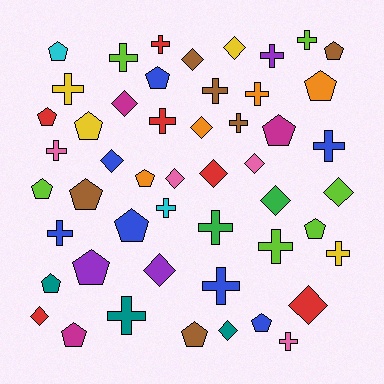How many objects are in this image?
There are 50 objects.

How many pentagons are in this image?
There are 17 pentagons.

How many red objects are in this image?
There are 6 red objects.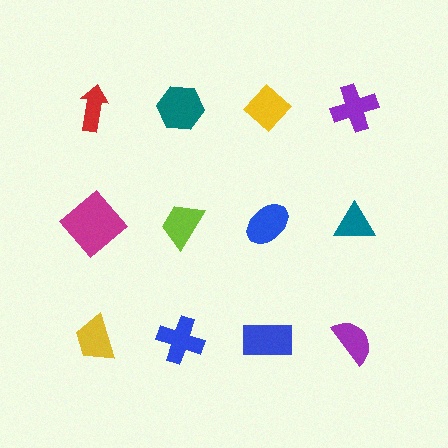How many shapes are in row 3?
4 shapes.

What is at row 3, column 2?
A blue cross.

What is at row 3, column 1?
A yellow trapezoid.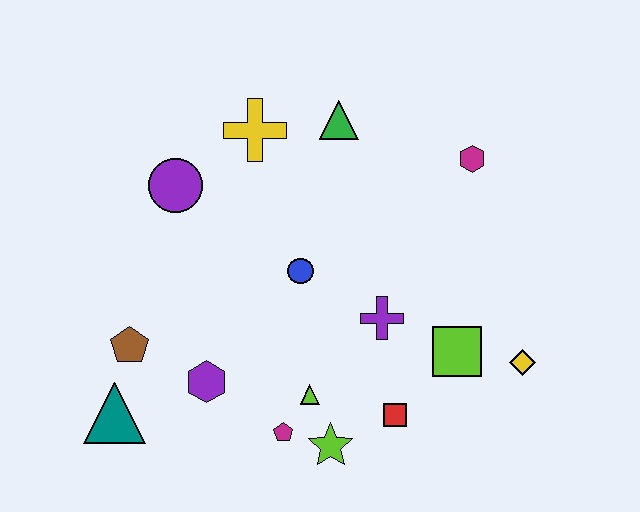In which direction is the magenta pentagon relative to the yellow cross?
The magenta pentagon is below the yellow cross.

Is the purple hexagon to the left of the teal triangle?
No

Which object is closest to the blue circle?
The purple cross is closest to the blue circle.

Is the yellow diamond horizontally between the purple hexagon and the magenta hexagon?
No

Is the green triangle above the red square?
Yes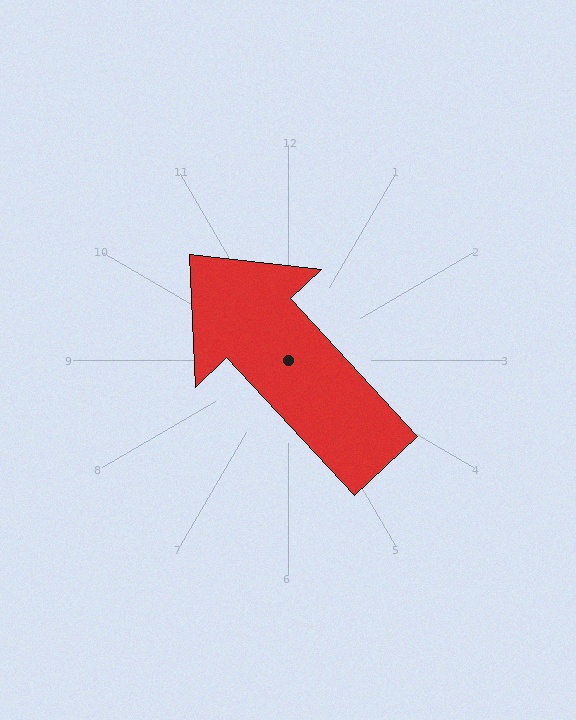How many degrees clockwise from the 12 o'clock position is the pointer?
Approximately 317 degrees.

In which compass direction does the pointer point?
Northwest.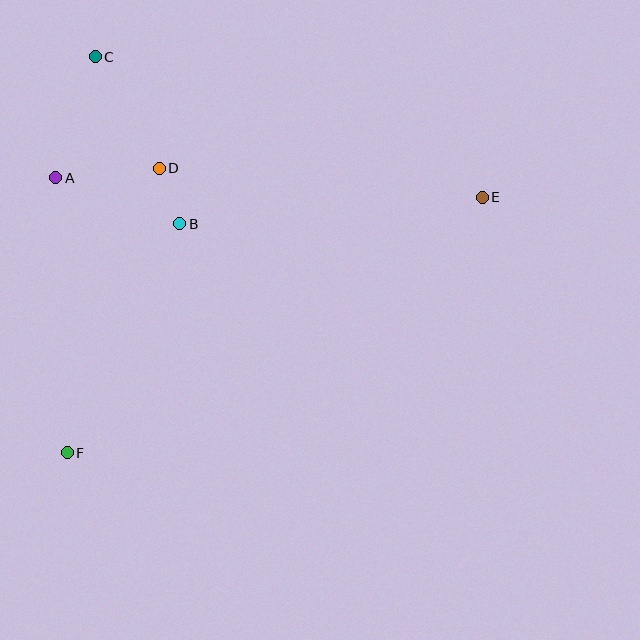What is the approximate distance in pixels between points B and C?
The distance between B and C is approximately 187 pixels.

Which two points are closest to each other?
Points B and D are closest to each other.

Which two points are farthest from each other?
Points E and F are farthest from each other.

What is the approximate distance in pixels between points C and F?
The distance between C and F is approximately 397 pixels.